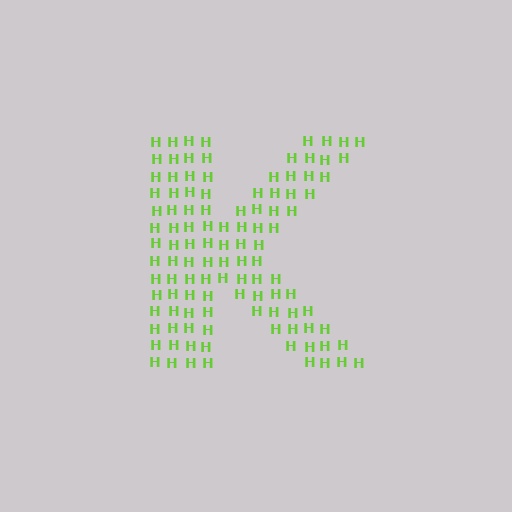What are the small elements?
The small elements are letter H's.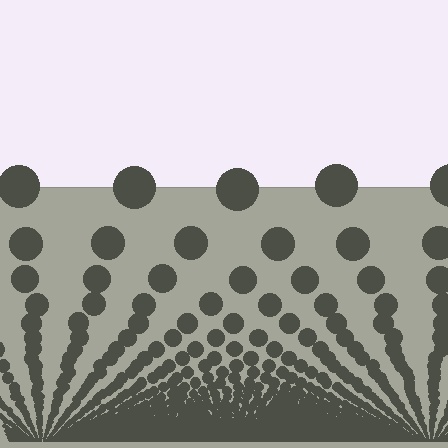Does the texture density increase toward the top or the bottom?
Density increases toward the bottom.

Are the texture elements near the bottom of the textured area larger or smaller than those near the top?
Smaller. The gradient is inverted — elements near the bottom are smaller and denser.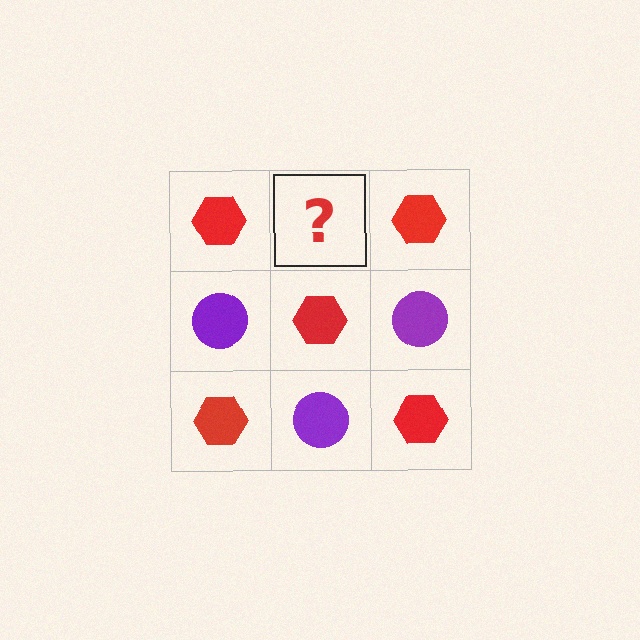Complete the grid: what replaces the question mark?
The question mark should be replaced with a purple circle.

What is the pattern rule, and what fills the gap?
The rule is that it alternates red hexagon and purple circle in a checkerboard pattern. The gap should be filled with a purple circle.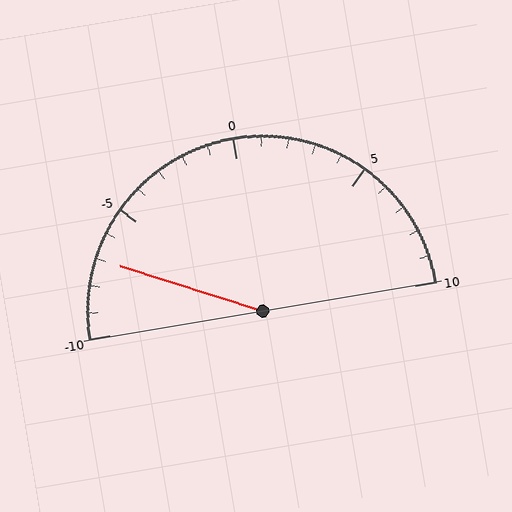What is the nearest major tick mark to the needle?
The nearest major tick mark is -5.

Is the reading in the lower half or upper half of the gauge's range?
The reading is in the lower half of the range (-10 to 10).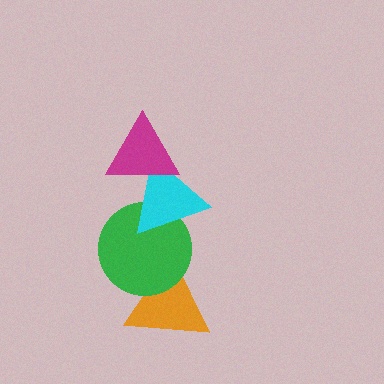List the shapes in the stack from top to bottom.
From top to bottom: the magenta triangle, the cyan triangle, the green circle, the orange triangle.